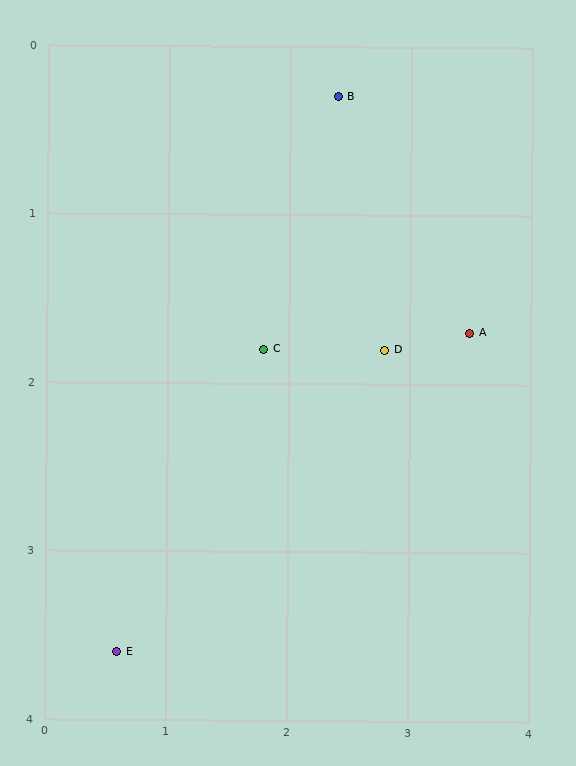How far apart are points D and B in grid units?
Points D and B are about 1.6 grid units apart.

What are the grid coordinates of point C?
Point C is at approximately (1.8, 1.8).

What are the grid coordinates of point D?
Point D is at approximately (2.8, 1.8).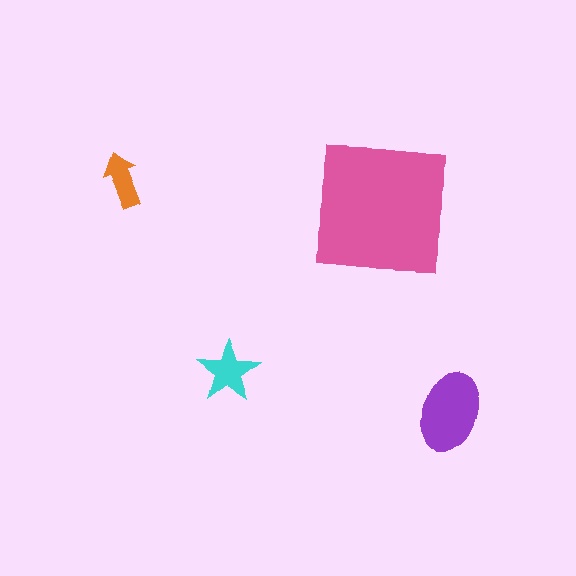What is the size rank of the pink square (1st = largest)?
1st.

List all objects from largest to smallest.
The pink square, the purple ellipse, the cyan star, the orange arrow.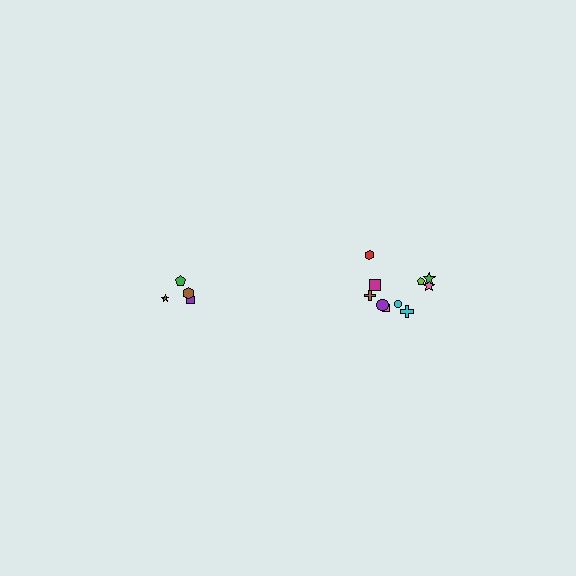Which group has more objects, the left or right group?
The right group.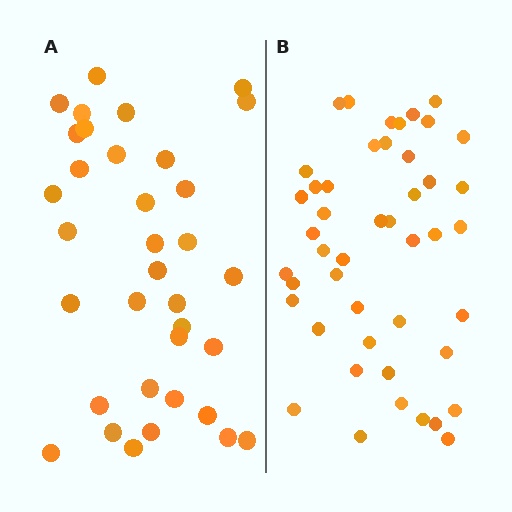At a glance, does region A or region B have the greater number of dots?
Region B (the right region) has more dots.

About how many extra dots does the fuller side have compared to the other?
Region B has roughly 12 or so more dots than region A.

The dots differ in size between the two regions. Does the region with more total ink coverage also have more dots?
No. Region A has more total ink coverage because its dots are larger, but region B actually contains more individual dots. Total area can be misleading — the number of items is what matters here.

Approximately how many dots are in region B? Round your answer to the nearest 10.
About 50 dots. (The exact count is 46, which rounds to 50.)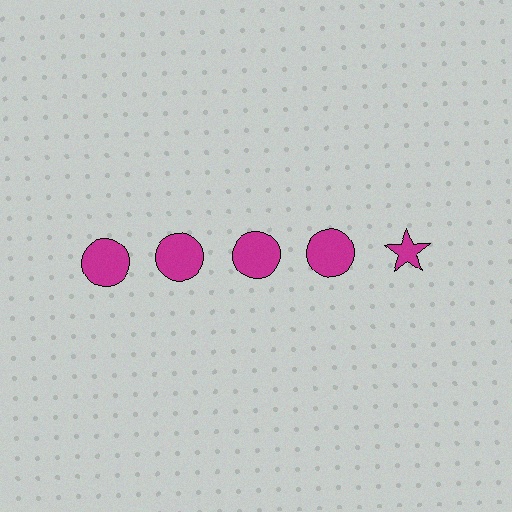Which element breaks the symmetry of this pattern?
The magenta star in the top row, rightmost column breaks the symmetry. All other shapes are magenta circles.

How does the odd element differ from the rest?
It has a different shape: star instead of circle.